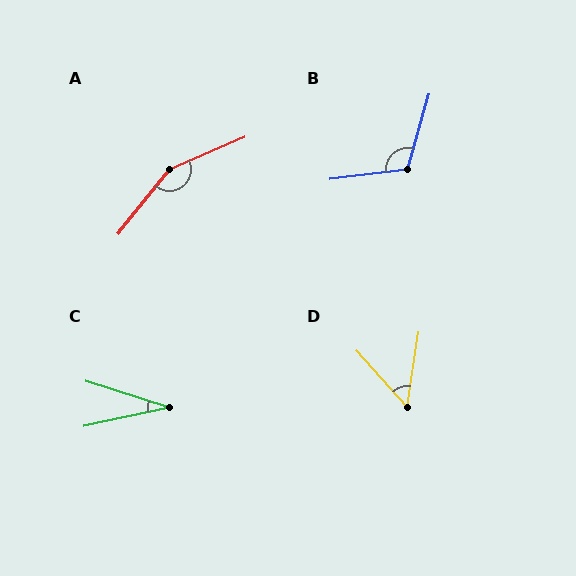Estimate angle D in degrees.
Approximately 51 degrees.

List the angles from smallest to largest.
C (30°), D (51°), B (113°), A (152°).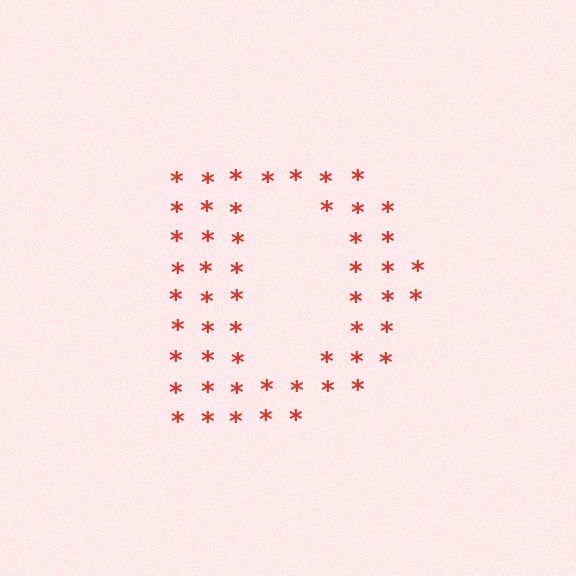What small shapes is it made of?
It is made of small asterisks.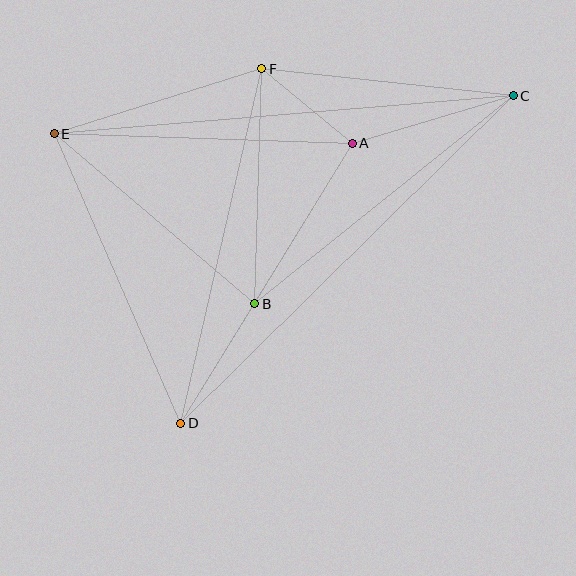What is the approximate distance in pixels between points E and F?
The distance between E and F is approximately 217 pixels.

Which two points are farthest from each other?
Points C and D are farthest from each other.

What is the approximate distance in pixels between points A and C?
The distance between A and C is approximately 168 pixels.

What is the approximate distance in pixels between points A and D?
The distance between A and D is approximately 328 pixels.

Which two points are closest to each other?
Points A and F are closest to each other.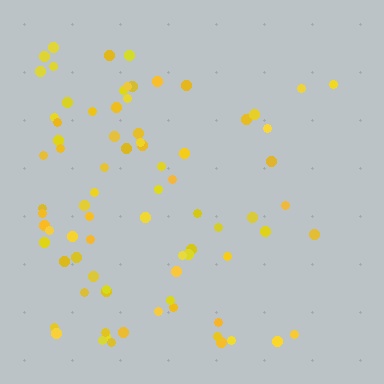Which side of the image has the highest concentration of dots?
The left.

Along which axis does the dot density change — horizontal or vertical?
Horizontal.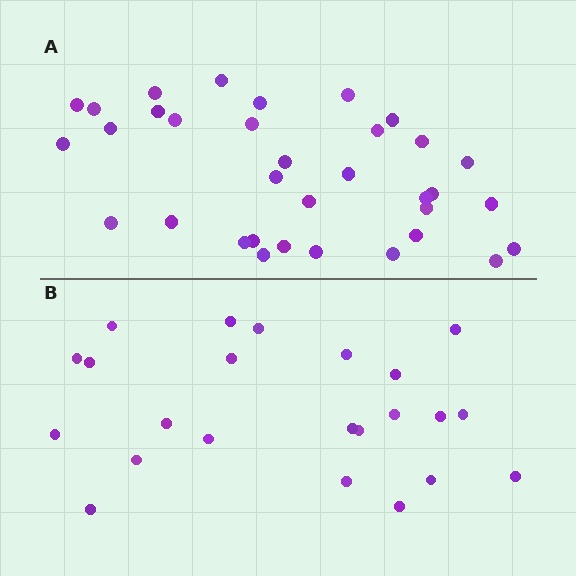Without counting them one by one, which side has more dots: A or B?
Region A (the top region) has more dots.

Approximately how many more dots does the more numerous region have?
Region A has roughly 12 or so more dots than region B.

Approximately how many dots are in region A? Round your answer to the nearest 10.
About 30 dots. (The exact count is 34, which rounds to 30.)